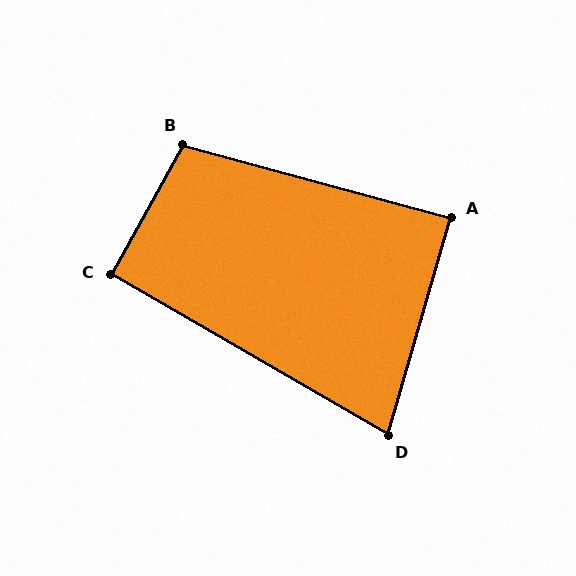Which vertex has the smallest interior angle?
D, at approximately 76 degrees.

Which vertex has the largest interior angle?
B, at approximately 104 degrees.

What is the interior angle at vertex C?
Approximately 91 degrees (approximately right).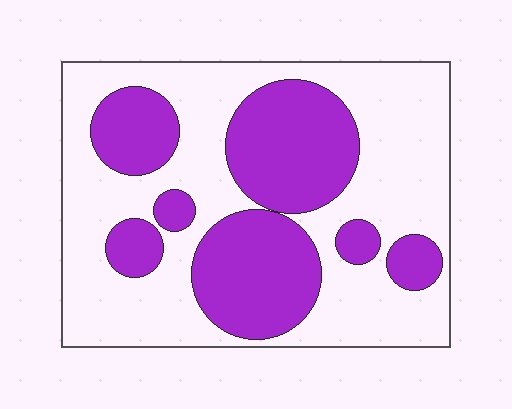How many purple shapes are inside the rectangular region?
7.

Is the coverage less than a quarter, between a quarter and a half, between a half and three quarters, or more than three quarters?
Between a quarter and a half.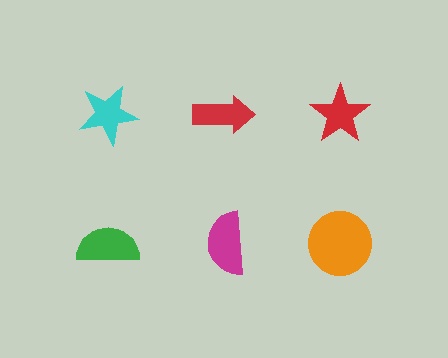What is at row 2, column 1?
A green semicircle.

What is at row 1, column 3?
A red star.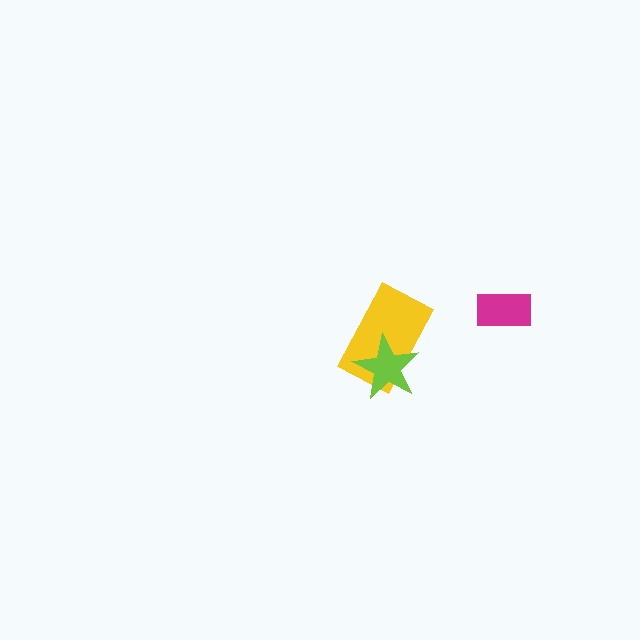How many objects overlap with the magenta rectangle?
0 objects overlap with the magenta rectangle.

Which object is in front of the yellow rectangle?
The lime star is in front of the yellow rectangle.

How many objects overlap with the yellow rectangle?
1 object overlaps with the yellow rectangle.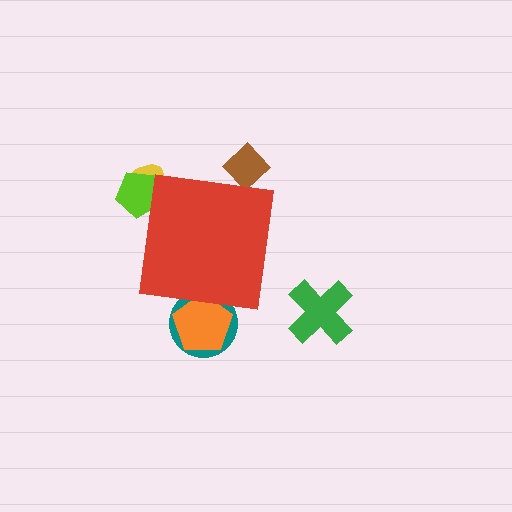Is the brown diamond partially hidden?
Yes, the brown diamond is partially hidden behind the red square.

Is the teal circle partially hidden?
Yes, the teal circle is partially hidden behind the red square.